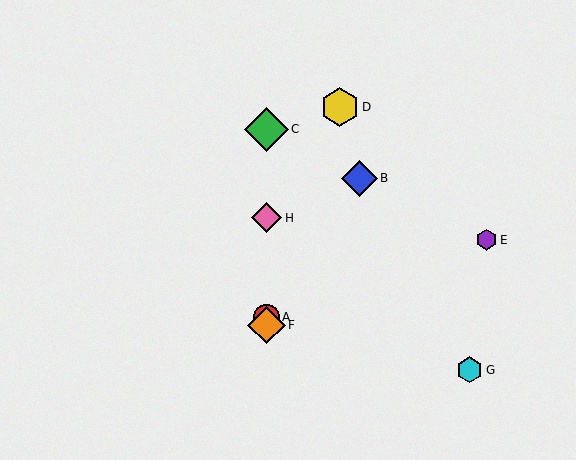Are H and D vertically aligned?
No, H is at x≈266 and D is at x≈340.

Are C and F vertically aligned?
Yes, both are at x≈266.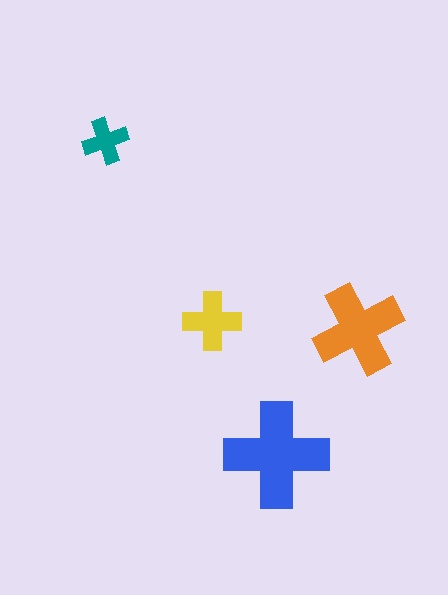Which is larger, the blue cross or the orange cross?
The blue one.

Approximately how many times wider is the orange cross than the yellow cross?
About 1.5 times wider.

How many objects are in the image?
There are 4 objects in the image.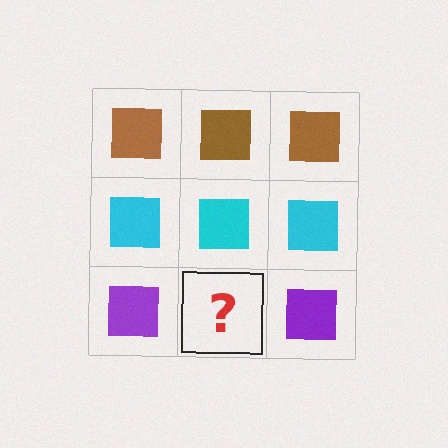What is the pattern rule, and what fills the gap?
The rule is that each row has a consistent color. The gap should be filled with a purple square.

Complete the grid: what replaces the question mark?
The question mark should be replaced with a purple square.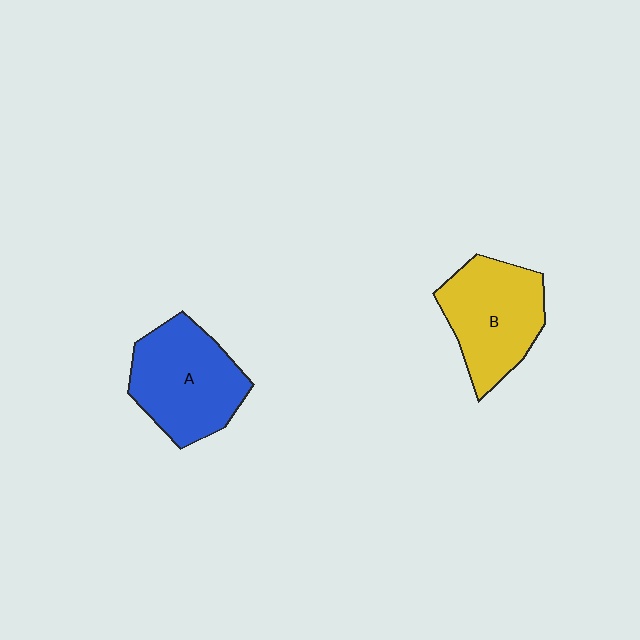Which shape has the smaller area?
Shape B (yellow).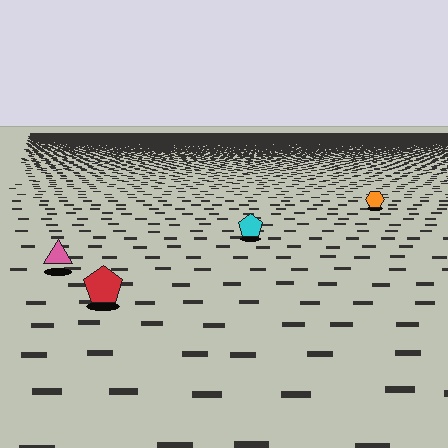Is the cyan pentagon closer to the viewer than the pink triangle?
No. The pink triangle is closer — you can tell from the texture gradient: the ground texture is coarser near it.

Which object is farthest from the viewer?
The orange hexagon is farthest from the viewer. It appears smaller and the ground texture around it is denser.